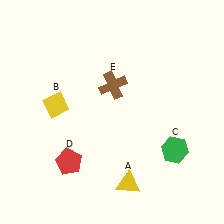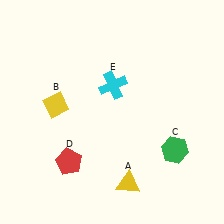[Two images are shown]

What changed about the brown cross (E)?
In Image 1, E is brown. In Image 2, it changed to cyan.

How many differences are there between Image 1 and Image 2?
There is 1 difference between the two images.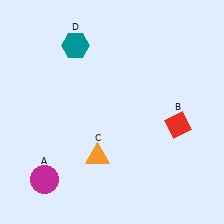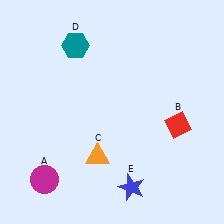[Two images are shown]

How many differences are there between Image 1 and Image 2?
There is 1 difference between the two images.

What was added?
A blue star (E) was added in Image 2.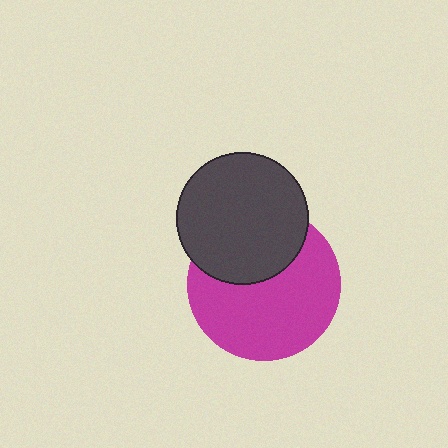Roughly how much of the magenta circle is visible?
About half of it is visible (roughly 65%).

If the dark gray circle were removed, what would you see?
You would see the complete magenta circle.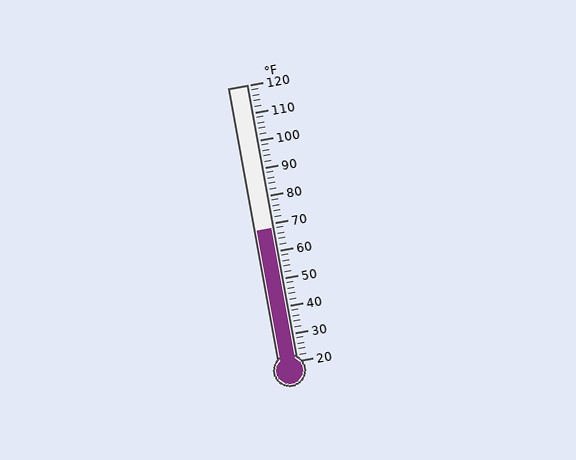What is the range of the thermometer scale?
The thermometer scale ranges from 20°F to 120°F.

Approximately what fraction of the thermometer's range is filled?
The thermometer is filled to approximately 50% of its range.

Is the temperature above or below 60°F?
The temperature is above 60°F.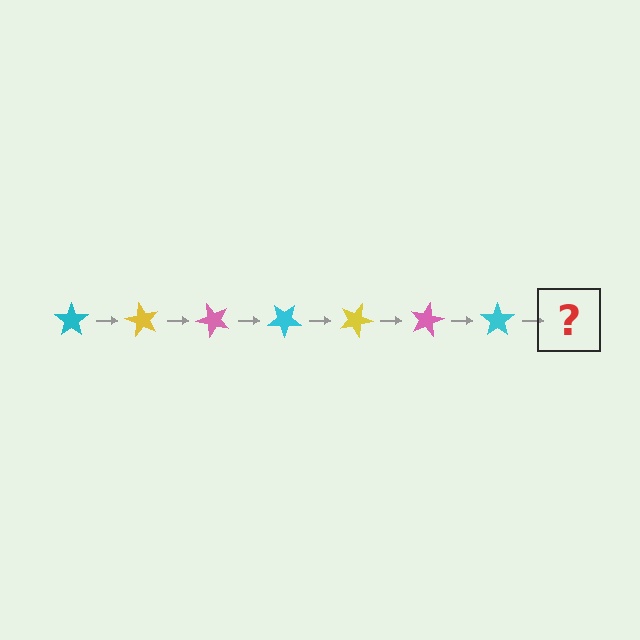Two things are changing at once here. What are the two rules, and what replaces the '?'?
The two rules are that it rotates 60 degrees each step and the color cycles through cyan, yellow, and pink. The '?' should be a yellow star, rotated 420 degrees from the start.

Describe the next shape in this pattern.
It should be a yellow star, rotated 420 degrees from the start.